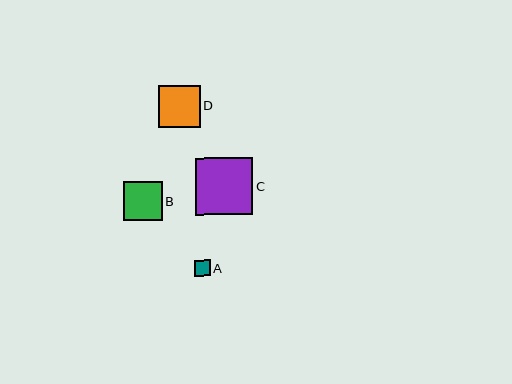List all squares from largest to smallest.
From largest to smallest: C, D, B, A.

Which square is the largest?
Square C is the largest with a size of approximately 57 pixels.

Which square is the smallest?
Square A is the smallest with a size of approximately 16 pixels.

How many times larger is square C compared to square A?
Square C is approximately 3.6 times the size of square A.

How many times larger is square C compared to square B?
Square C is approximately 1.5 times the size of square B.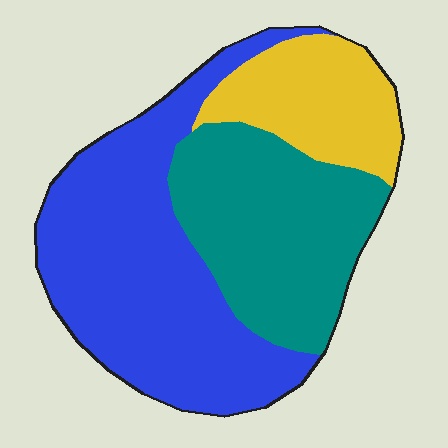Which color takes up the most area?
Blue, at roughly 50%.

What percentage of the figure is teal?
Teal takes up about one third (1/3) of the figure.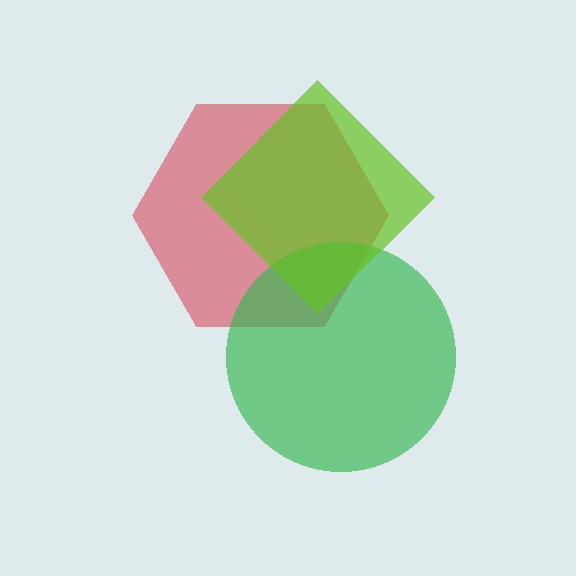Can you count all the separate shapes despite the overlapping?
Yes, there are 3 separate shapes.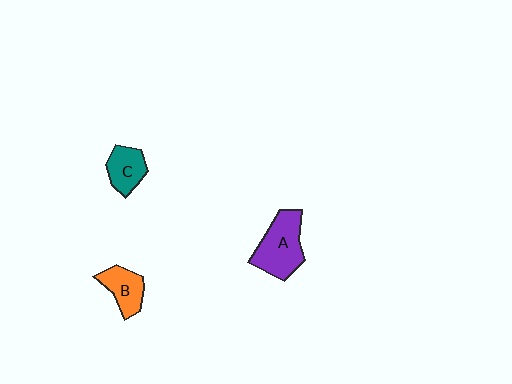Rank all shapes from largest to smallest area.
From largest to smallest: A (purple), B (orange), C (teal).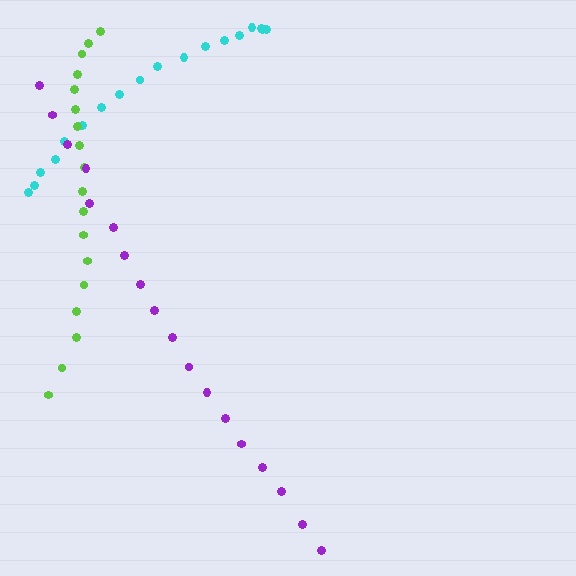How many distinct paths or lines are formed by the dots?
There are 3 distinct paths.